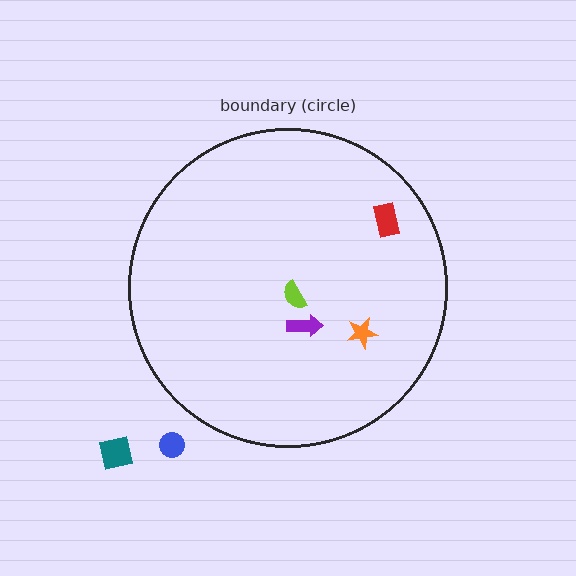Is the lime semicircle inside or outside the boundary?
Inside.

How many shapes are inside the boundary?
4 inside, 2 outside.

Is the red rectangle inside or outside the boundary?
Inside.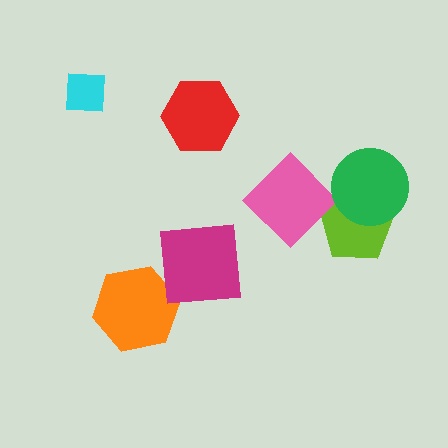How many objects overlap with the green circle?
1 object overlaps with the green circle.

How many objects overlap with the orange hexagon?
0 objects overlap with the orange hexagon.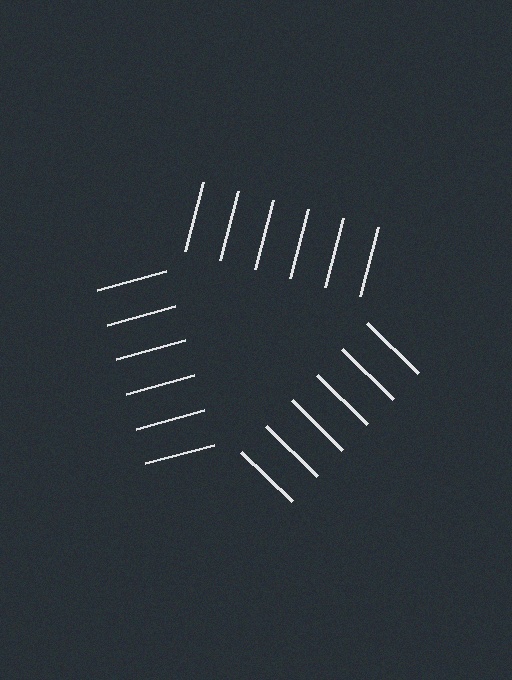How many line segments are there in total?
18 — 6 along each of the 3 edges.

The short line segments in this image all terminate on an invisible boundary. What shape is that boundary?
An illusory triangle — the line segments terminate on its edges but no continuous stroke is drawn.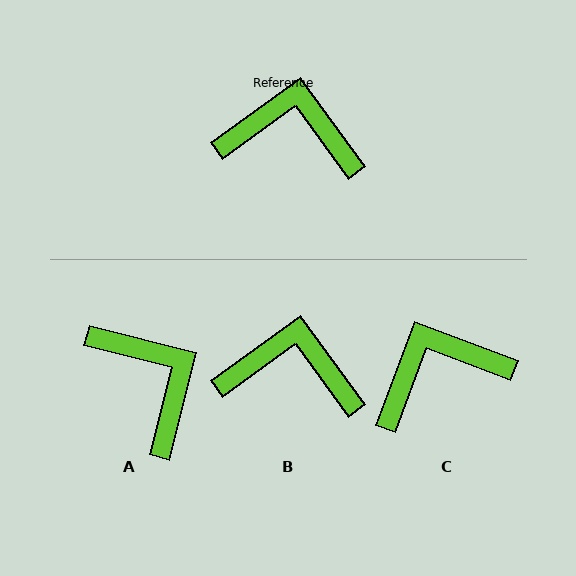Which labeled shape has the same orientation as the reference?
B.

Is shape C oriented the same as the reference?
No, it is off by about 33 degrees.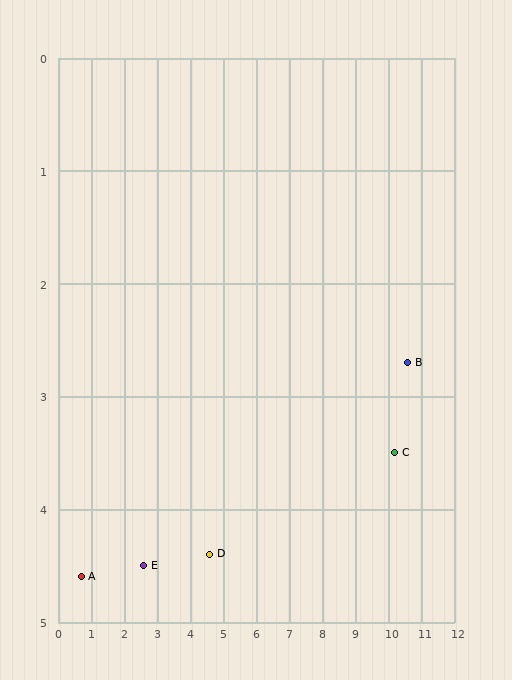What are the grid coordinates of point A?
Point A is at approximately (0.7, 4.6).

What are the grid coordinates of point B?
Point B is at approximately (10.6, 2.7).